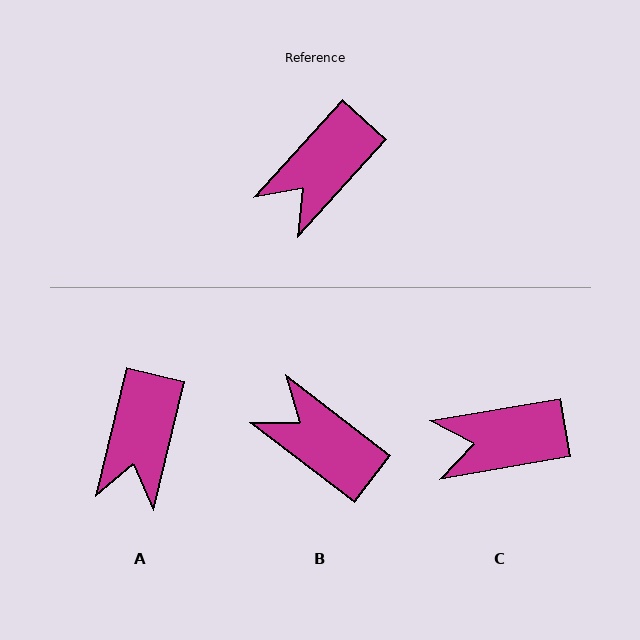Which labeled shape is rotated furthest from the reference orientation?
B, about 86 degrees away.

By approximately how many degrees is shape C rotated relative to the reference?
Approximately 38 degrees clockwise.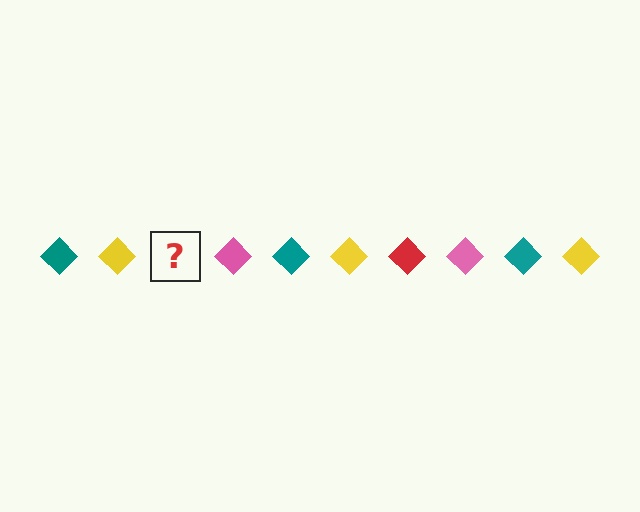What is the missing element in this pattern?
The missing element is a red diamond.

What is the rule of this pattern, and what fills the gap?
The rule is that the pattern cycles through teal, yellow, red, pink diamonds. The gap should be filled with a red diamond.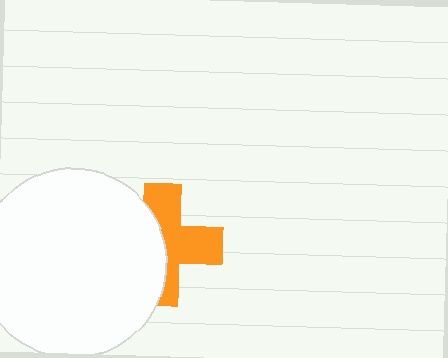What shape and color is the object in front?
The object in front is a white circle.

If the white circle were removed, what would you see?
You would see the complete orange cross.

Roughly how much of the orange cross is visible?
About half of it is visible (roughly 53%).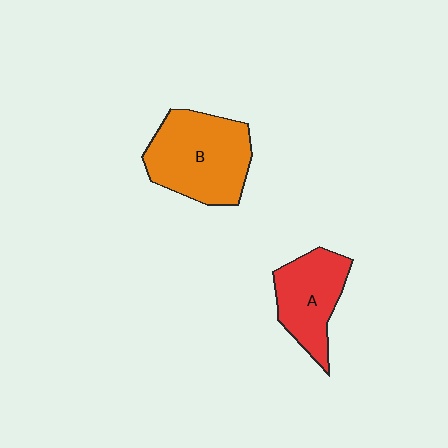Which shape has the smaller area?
Shape A (red).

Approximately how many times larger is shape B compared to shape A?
Approximately 1.4 times.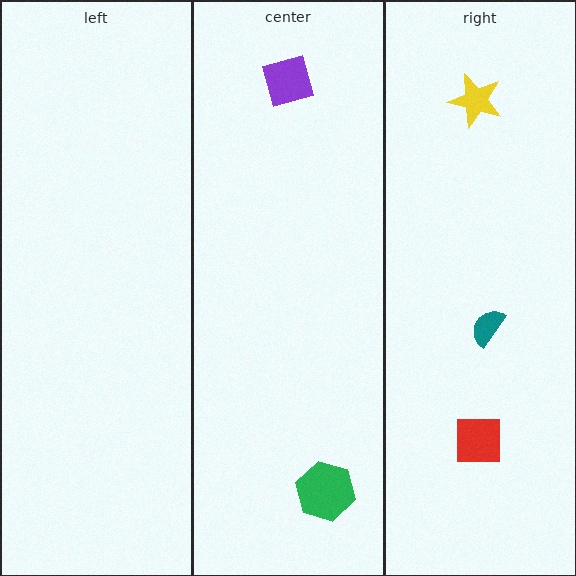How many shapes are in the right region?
3.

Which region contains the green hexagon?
The center region.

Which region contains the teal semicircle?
The right region.